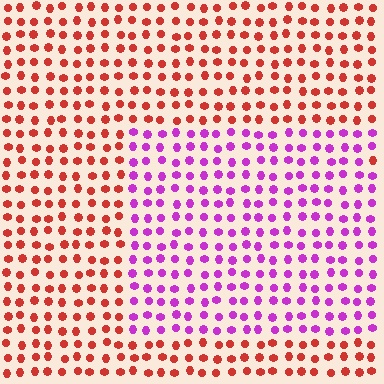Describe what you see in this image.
The image is filled with small red elements in a uniform arrangement. A rectangle-shaped region is visible where the elements are tinted to a slightly different hue, forming a subtle color boundary.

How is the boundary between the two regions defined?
The boundary is defined purely by a slight shift in hue (about 65 degrees). Spacing, size, and orientation are identical on both sides.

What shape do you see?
I see a rectangle.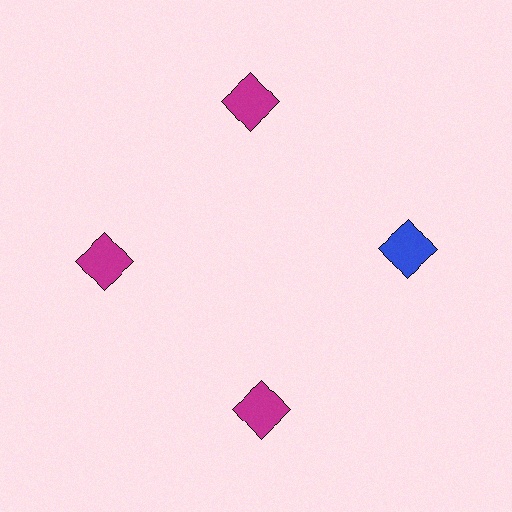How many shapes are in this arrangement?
There are 4 shapes arranged in a ring pattern.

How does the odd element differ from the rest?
It has a different color: blue instead of magenta.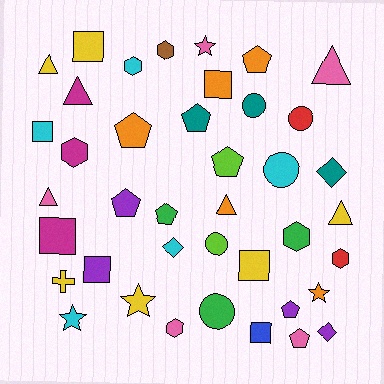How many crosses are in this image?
There is 1 cross.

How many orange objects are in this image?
There are 5 orange objects.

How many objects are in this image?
There are 40 objects.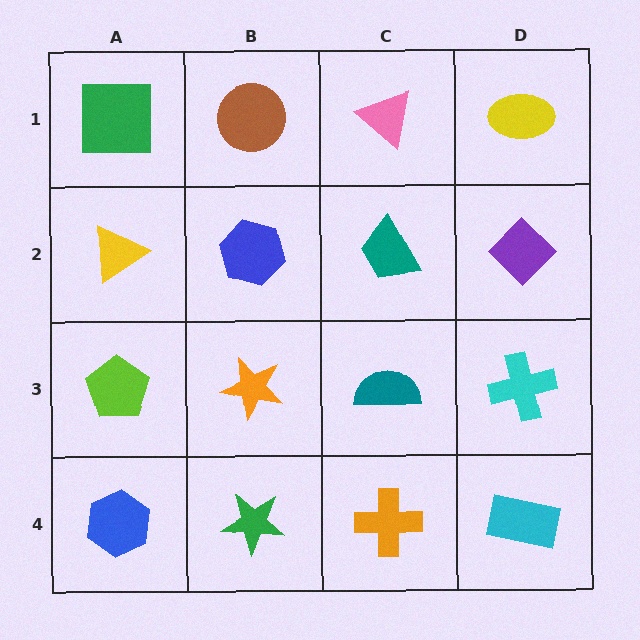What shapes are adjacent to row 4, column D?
A cyan cross (row 3, column D), an orange cross (row 4, column C).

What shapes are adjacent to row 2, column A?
A green square (row 1, column A), a lime pentagon (row 3, column A), a blue hexagon (row 2, column B).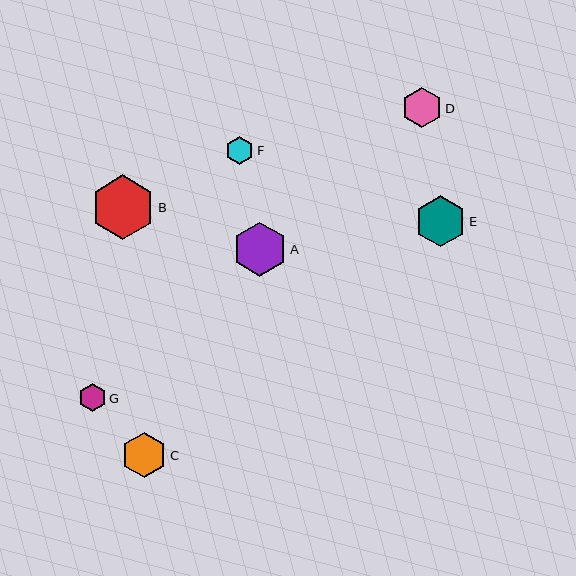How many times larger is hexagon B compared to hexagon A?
Hexagon B is approximately 1.2 times the size of hexagon A.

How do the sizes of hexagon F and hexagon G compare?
Hexagon F and hexagon G are approximately the same size.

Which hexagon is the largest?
Hexagon B is the largest with a size of approximately 64 pixels.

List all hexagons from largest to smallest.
From largest to smallest: B, A, E, C, D, F, G.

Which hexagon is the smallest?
Hexagon G is the smallest with a size of approximately 28 pixels.